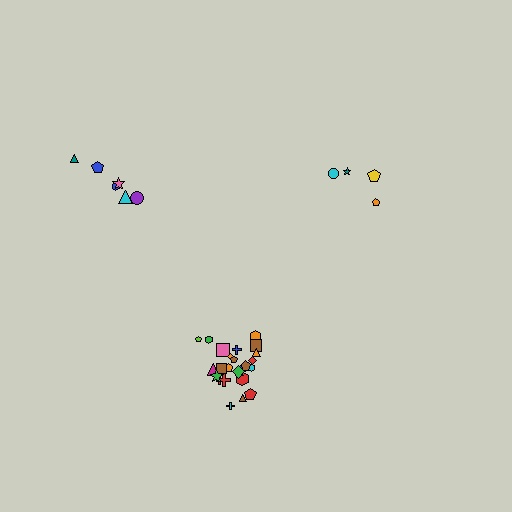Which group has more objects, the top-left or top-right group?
The top-left group.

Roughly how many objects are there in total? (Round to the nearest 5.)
Roughly 35 objects in total.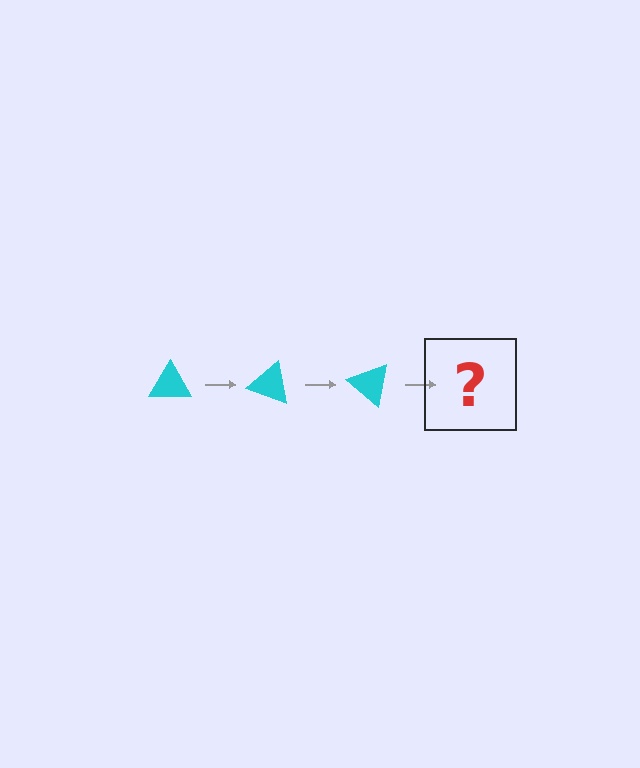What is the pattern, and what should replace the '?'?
The pattern is that the triangle rotates 20 degrees each step. The '?' should be a cyan triangle rotated 60 degrees.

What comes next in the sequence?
The next element should be a cyan triangle rotated 60 degrees.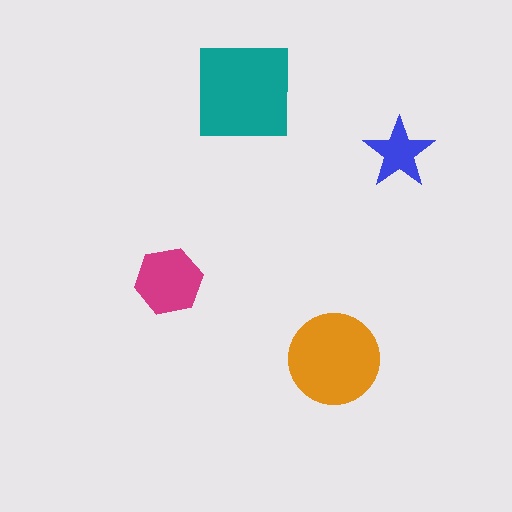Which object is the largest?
The teal square.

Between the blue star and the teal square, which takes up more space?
The teal square.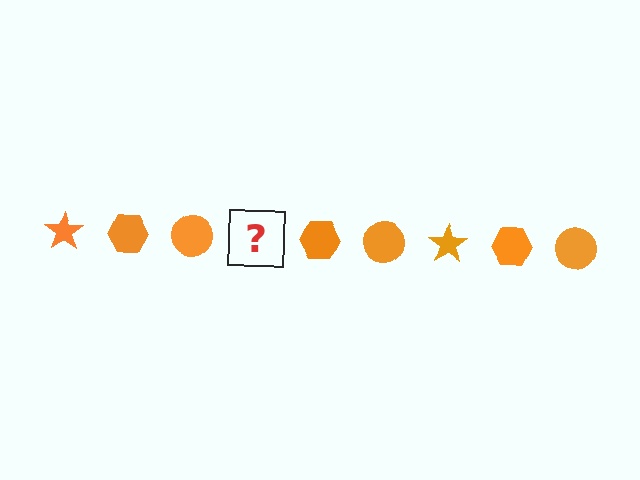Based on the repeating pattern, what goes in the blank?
The blank should be an orange star.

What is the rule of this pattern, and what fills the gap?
The rule is that the pattern cycles through star, hexagon, circle shapes in orange. The gap should be filled with an orange star.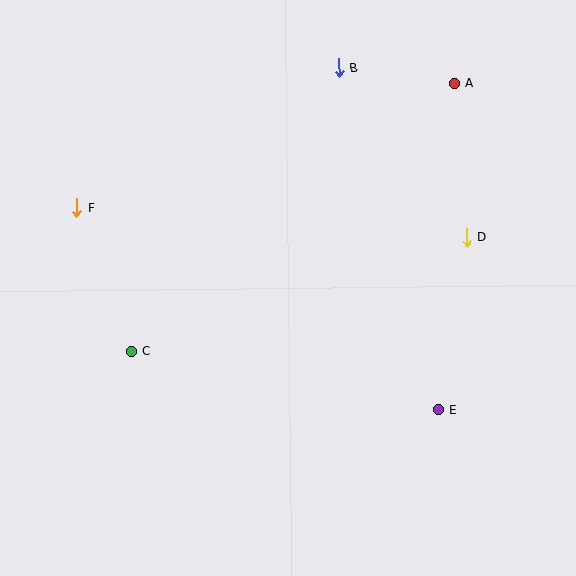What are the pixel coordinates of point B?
Point B is at (339, 68).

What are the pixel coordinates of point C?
Point C is at (131, 351).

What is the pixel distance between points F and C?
The distance between F and C is 153 pixels.